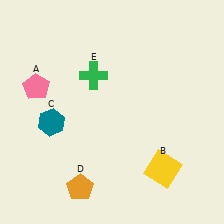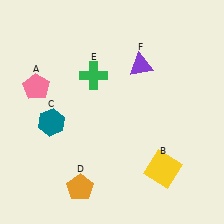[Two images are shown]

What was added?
A purple triangle (F) was added in Image 2.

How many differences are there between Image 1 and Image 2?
There is 1 difference between the two images.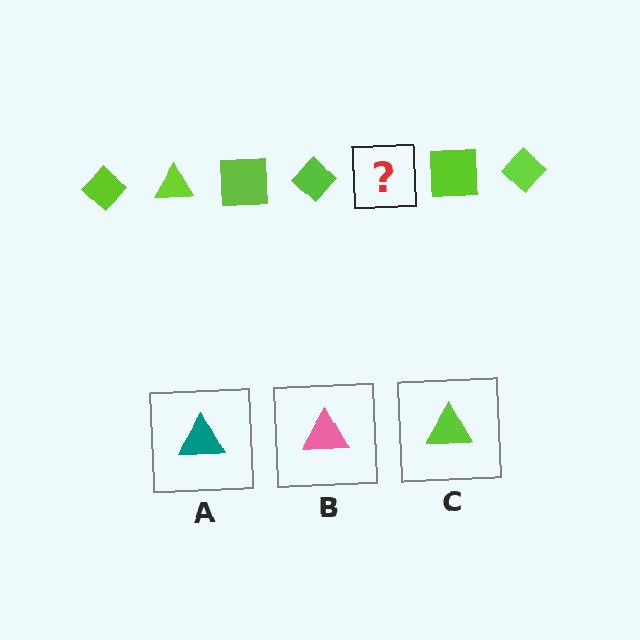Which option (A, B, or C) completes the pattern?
C.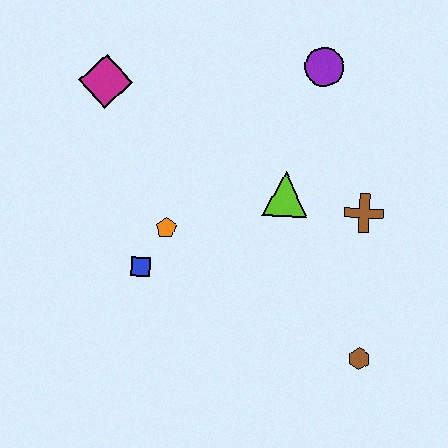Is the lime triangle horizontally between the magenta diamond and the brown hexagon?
Yes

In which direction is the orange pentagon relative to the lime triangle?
The orange pentagon is to the left of the lime triangle.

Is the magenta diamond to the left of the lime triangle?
Yes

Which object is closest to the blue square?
The orange pentagon is closest to the blue square.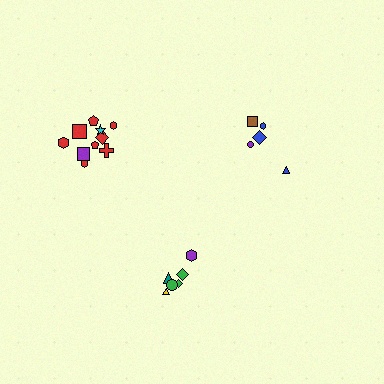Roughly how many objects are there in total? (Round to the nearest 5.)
Roughly 20 objects in total.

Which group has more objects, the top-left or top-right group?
The top-left group.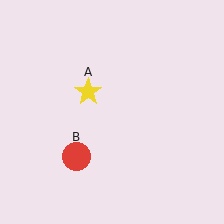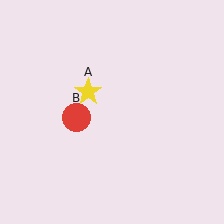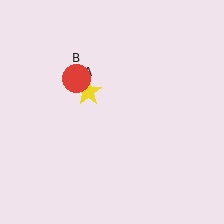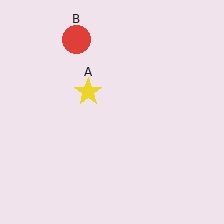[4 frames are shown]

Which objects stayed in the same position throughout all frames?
Yellow star (object A) remained stationary.